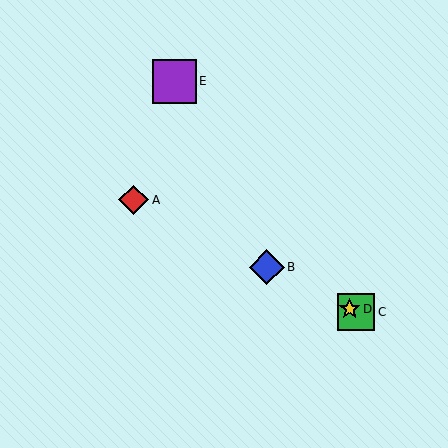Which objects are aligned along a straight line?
Objects A, B, C, D are aligned along a straight line.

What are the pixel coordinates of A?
Object A is at (134, 200).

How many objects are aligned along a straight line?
4 objects (A, B, C, D) are aligned along a straight line.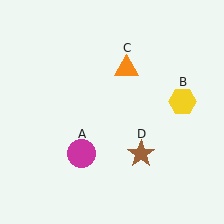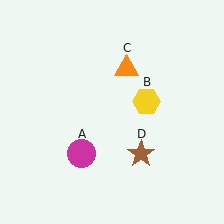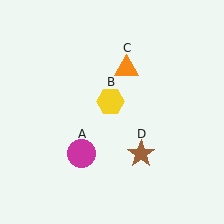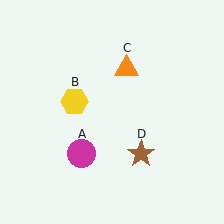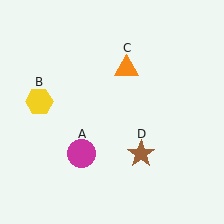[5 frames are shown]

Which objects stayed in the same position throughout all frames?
Magenta circle (object A) and orange triangle (object C) and brown star (object D) remained stationary.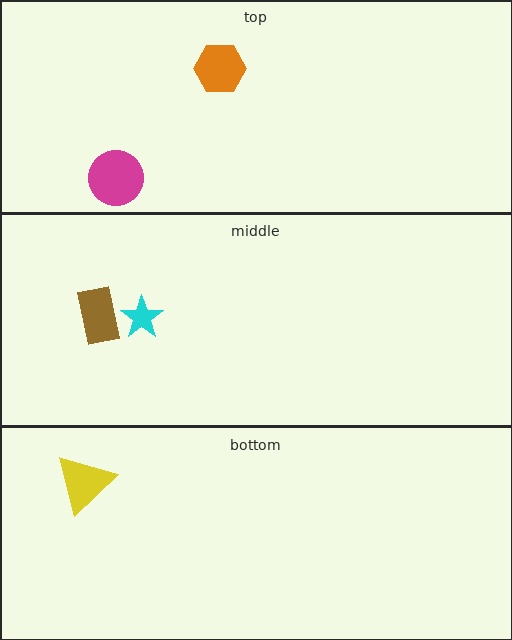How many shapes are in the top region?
2.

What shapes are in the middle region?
The cyan star, the brown rectangle.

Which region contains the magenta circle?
The top region.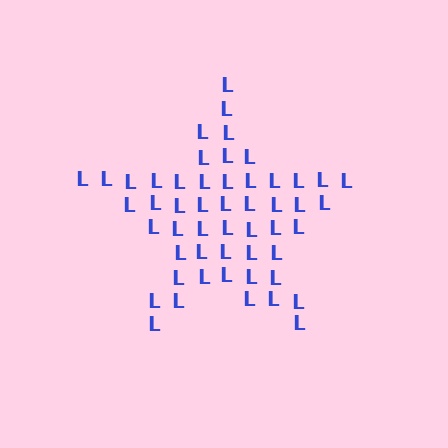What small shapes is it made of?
It is made of small letter L's.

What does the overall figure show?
The overall figure shows a star.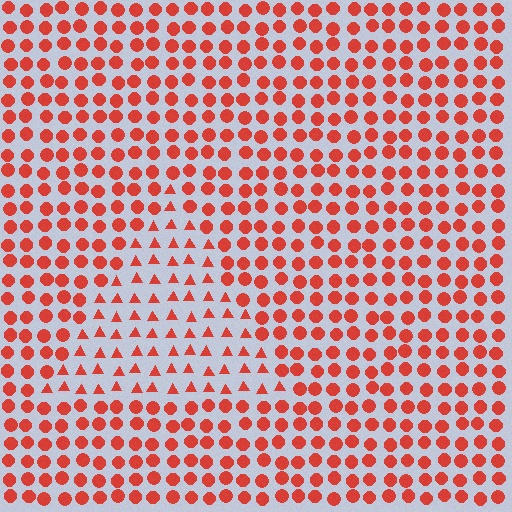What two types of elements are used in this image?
The image uses triangles inside the triangle region and circles outside it.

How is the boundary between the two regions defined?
The boundary is defined by a change in element shape: triangles inside vs. circles outside. All elements share the same color and spacing.